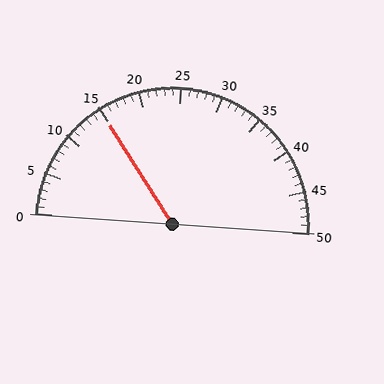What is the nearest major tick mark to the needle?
The nearest major tick mark is 15.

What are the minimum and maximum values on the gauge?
The gauge ranges from 0 to 50.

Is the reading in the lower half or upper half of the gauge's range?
The reading is in the lower half of the range (0 to 50).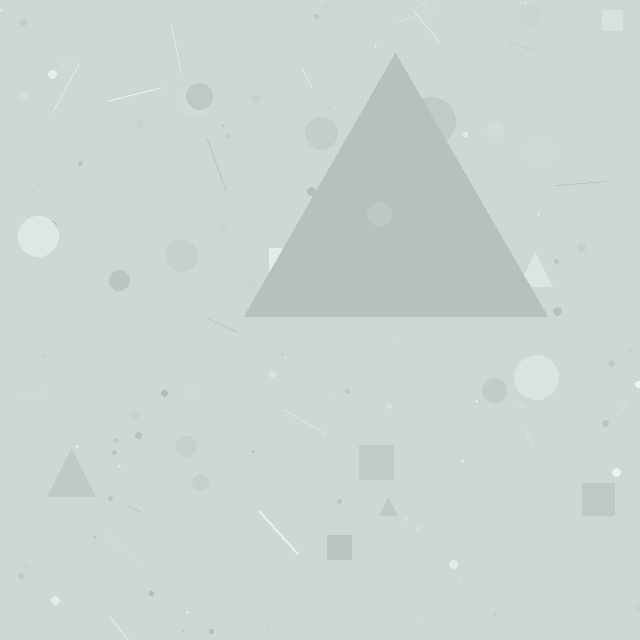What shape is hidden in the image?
A triangle is hidden in the image.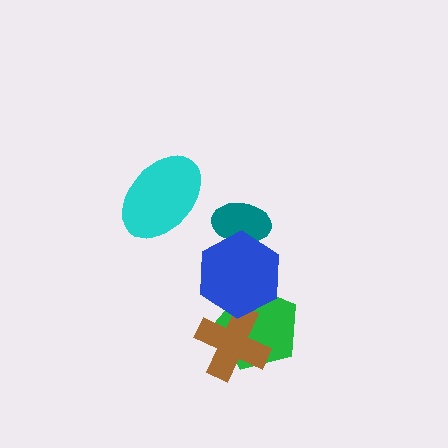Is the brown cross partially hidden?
Yes, it is partially covered by another shape.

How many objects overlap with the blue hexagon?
3 objects overlap with the blue hexagon.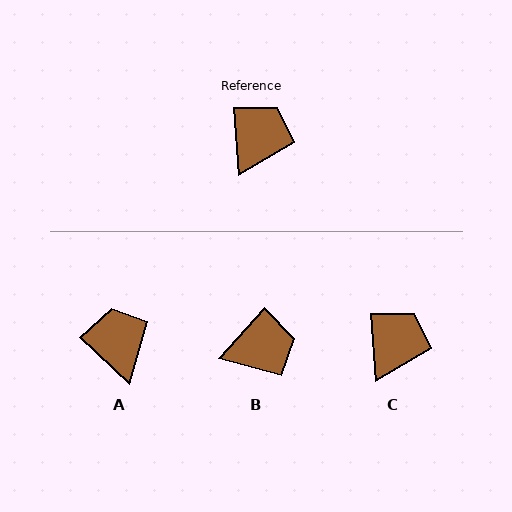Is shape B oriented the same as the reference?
No, it is off by about 46 degrees.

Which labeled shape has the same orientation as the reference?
C.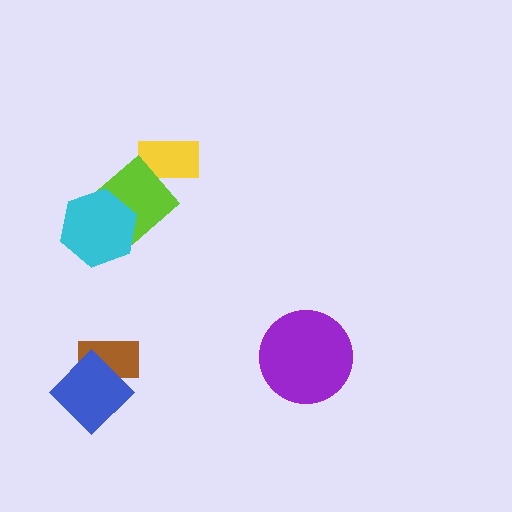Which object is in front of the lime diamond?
The cyan hexagon is in front of the lime diamond.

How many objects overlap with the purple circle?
0 objects overlap with the purple circle.